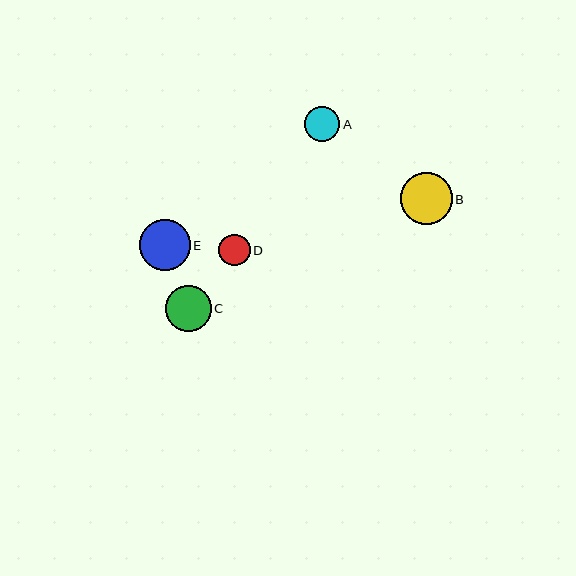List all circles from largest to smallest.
From largest to smallest: B, E, C, A, D.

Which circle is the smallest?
Circle D is the smallest with a size of approximately 32 pixels.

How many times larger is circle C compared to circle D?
Circle C is approximately 1.5 times the size of circle D.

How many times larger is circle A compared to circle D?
Circle A is approximately 1.1 times the size of circle D.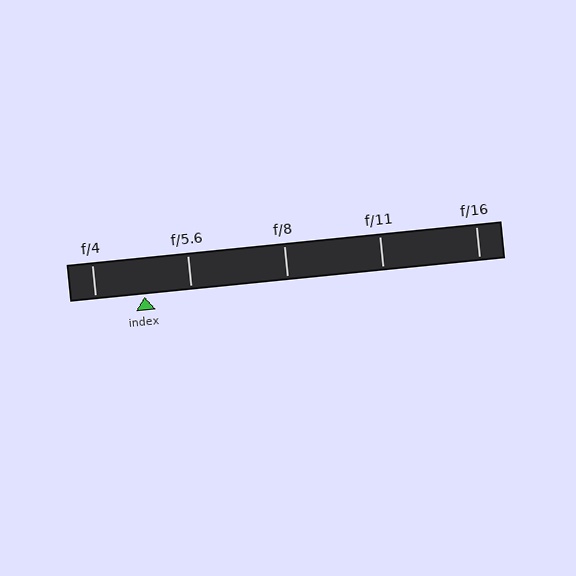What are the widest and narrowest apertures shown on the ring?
The widest aperture shown is f/4 and the narrowest is f/16.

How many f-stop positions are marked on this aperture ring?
There are 5 f-stop positions marked.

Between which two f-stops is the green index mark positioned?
The index mark is between f/4 and f/5.6.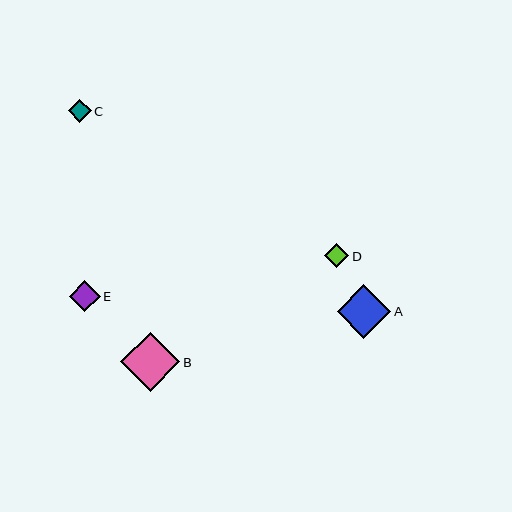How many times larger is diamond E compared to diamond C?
Diamond E is approximately 1.3 times the size of diamond C.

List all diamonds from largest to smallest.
From largest to smallest: B, A, E, D, C.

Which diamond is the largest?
Diamond B is the largest with a size of approximately 59 pixels.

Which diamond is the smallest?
Diamond C is the smallest with a size of approximately 23 pixels.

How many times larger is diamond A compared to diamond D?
Diamond A is approximately 2.3 times the size of diamond D.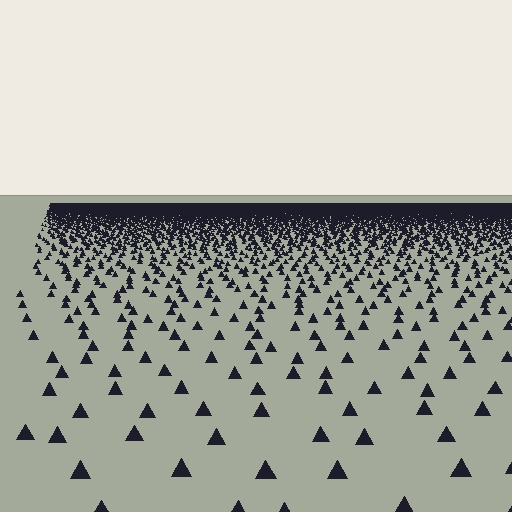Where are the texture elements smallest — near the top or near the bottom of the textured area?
Near the top.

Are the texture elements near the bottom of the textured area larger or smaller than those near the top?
Larger. Near the bottom, elements are closer to the viewer and appear at a bigger on-screen size.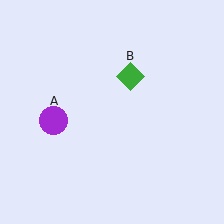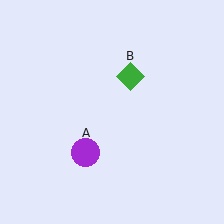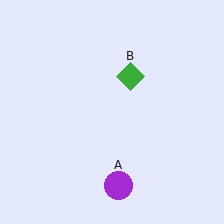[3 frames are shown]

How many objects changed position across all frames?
1 object changed position: purple circle (object A).